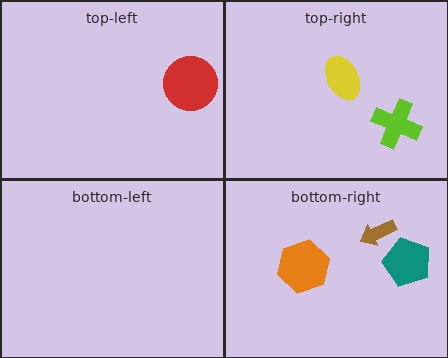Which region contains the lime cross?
The top-right region.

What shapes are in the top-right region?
The lime cross, the yellow ellipse.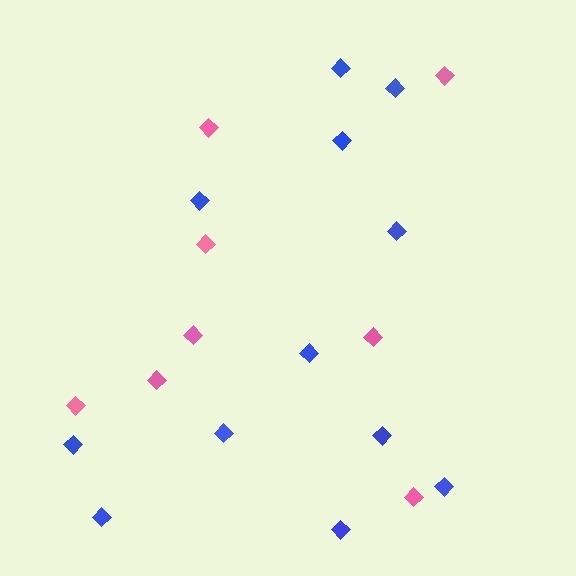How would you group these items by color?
There are 2 groups: one group of pink diamonds (8) and one group of blue diamonds (12).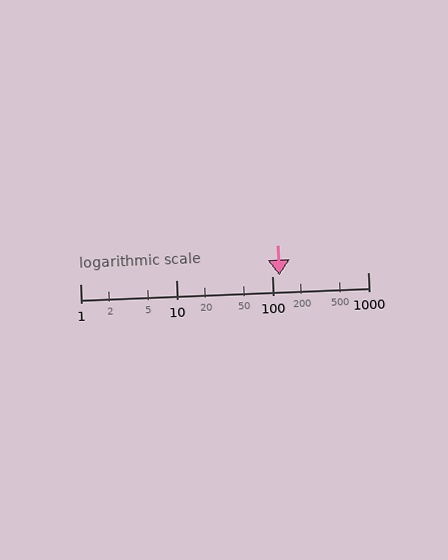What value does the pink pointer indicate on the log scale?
The pointer indicates approximately 120.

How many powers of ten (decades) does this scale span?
The scale spans 3 decades, from 1 to 1000.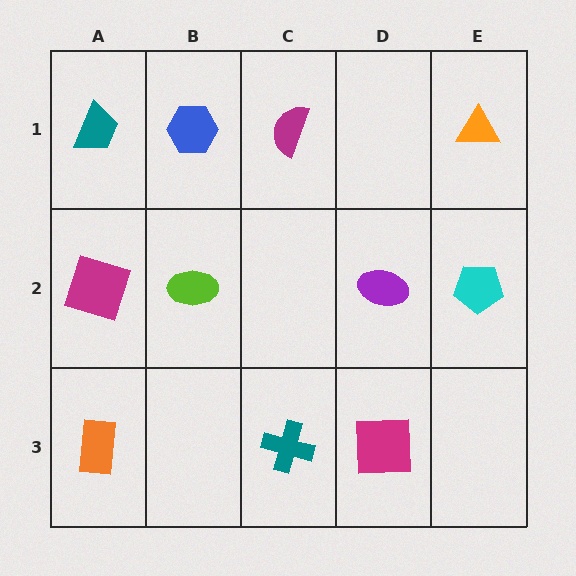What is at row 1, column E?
An orange triangle.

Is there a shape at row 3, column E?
No, that cell is empty.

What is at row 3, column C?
A teal cross.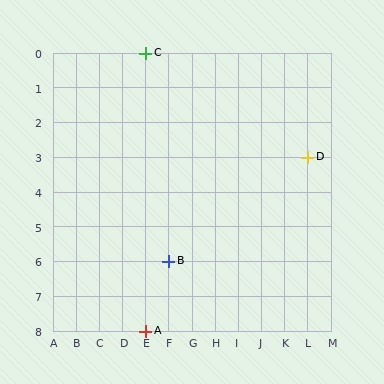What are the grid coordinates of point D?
Point D is at grid coordinates (L, 3).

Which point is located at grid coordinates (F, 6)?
Point B is at (F, 6).